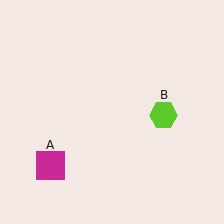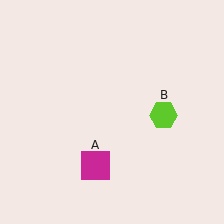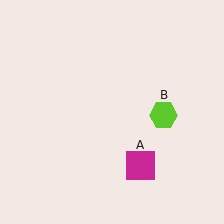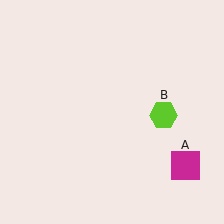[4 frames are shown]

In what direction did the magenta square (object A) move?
The magenta square (object A) moved right.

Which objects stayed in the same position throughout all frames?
Lime hexagon (object B) remained stationary.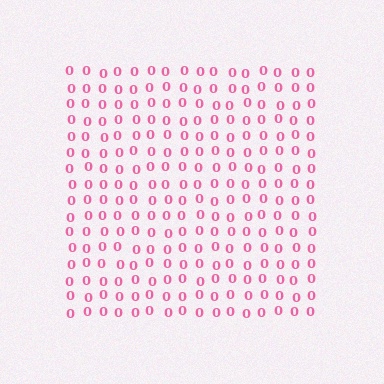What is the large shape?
The large shape is a square.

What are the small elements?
The small elements are digit 0's.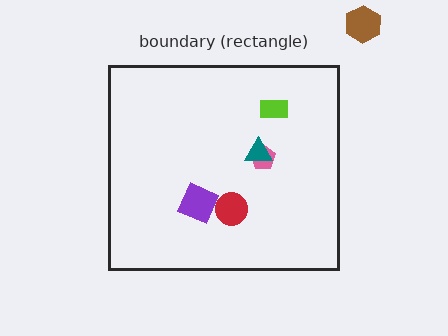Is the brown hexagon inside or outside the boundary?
Outside.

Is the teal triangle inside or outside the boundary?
Inside.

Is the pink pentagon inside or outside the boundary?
Inside.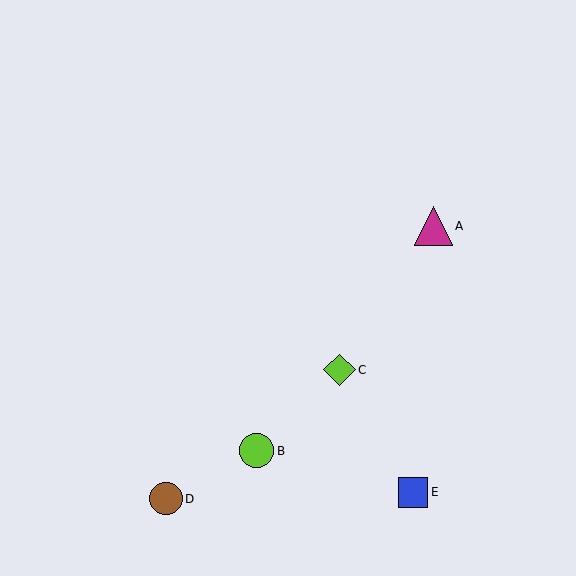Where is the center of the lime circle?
The center of the lime circle is at (257, 451).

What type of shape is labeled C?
Shape C is a lime diamond.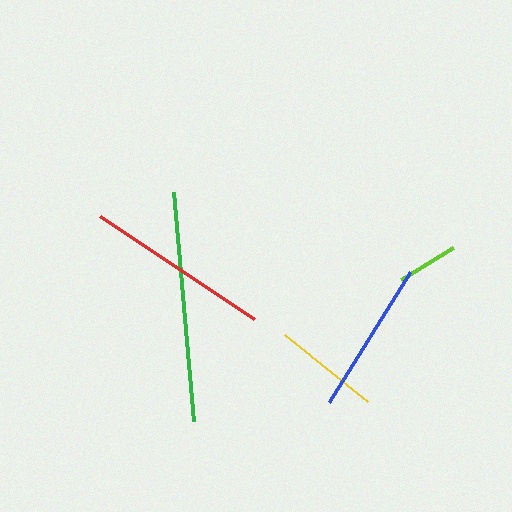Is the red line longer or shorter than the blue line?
The red line is longer than the blue line.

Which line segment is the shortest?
The lime line is the shortest at approximately 61 pixels.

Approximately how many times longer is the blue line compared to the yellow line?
The blue line is approximately 1.4 times the length of the yellow line.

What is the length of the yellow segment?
The yellow segment is approximately 107 pixels long.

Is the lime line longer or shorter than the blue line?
The blue line is longer than the lime line.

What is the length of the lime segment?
The lime segment is approximately 61 pixels long.